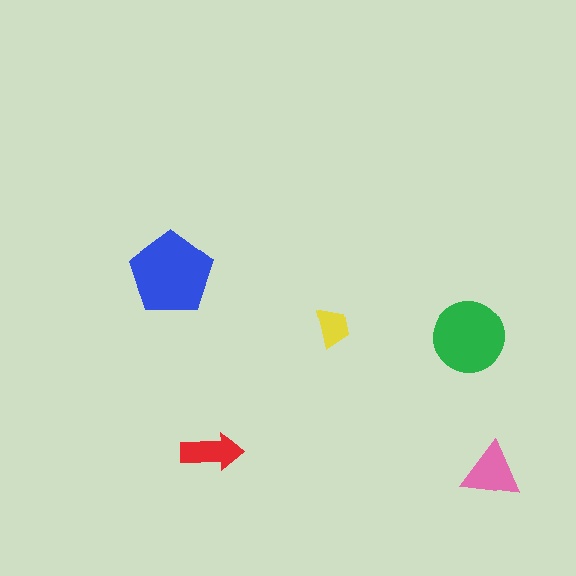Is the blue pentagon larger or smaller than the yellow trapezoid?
Larger.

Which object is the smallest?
The yellow trapezoid.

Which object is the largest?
The blue pentagon.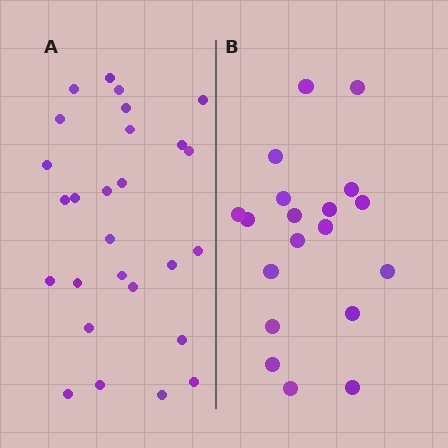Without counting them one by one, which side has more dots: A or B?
Region A (the left region) has more dots.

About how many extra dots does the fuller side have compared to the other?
Region A has roughly 8 or so more dots than region B.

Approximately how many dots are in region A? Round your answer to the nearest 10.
About 30 dots. (The exact count is 27, which rounds to 30.)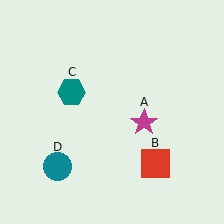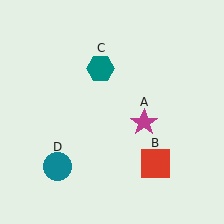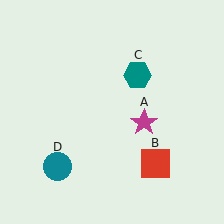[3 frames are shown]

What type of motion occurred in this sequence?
The teal hexagon (object C) rotated clockwise around the center of the scene.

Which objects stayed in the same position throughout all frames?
Magenta star (object A) and red square (object B) and teal circle (object D) remained stationary.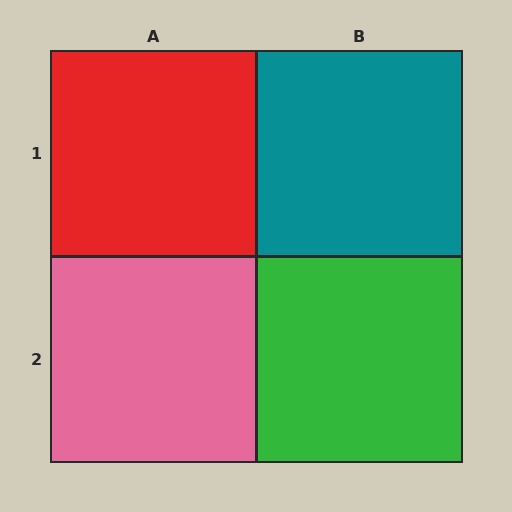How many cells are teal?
1 cell is teal.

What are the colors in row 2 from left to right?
Pink, green.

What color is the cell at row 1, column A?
Red.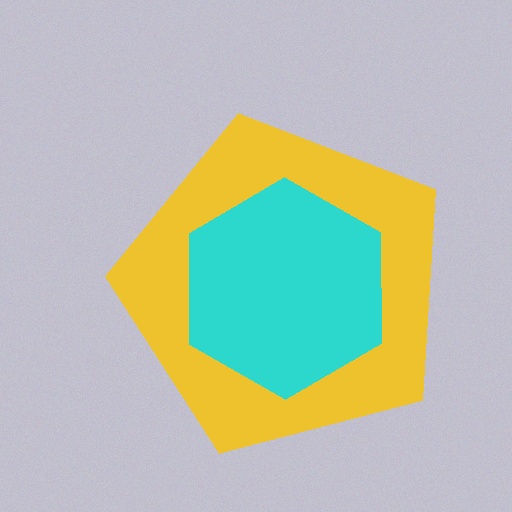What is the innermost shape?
The cyan hexagon.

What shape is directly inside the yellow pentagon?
The cyan hexagon.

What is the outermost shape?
The yellow pentagon.